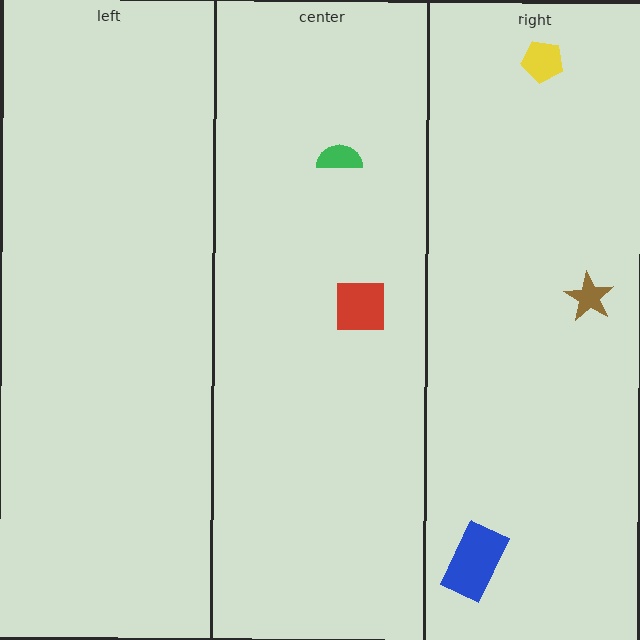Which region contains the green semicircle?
The center region.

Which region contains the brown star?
The right region.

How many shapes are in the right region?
3.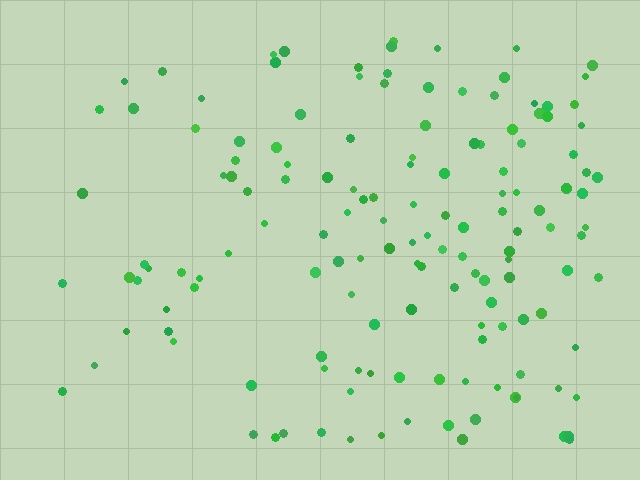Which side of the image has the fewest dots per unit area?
The left.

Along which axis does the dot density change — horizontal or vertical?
Horizontal.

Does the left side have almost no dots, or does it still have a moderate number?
Still a moderate number, just noticeably fewer than the right.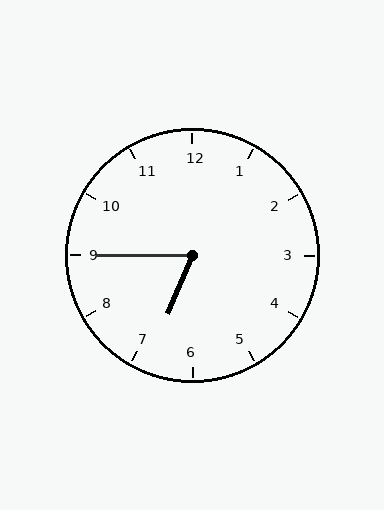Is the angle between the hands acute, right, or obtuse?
It is acute.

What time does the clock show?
6:45.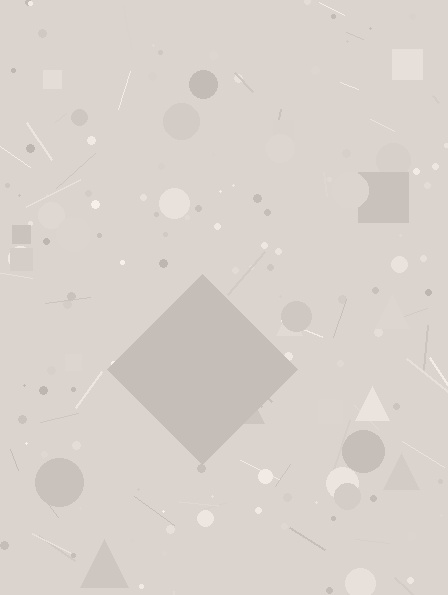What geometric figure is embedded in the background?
A diamond is embedded in the background.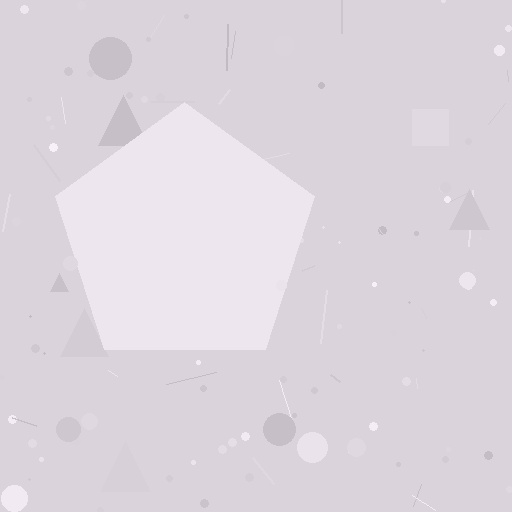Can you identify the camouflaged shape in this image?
The camouflaged shape is a pentagon.